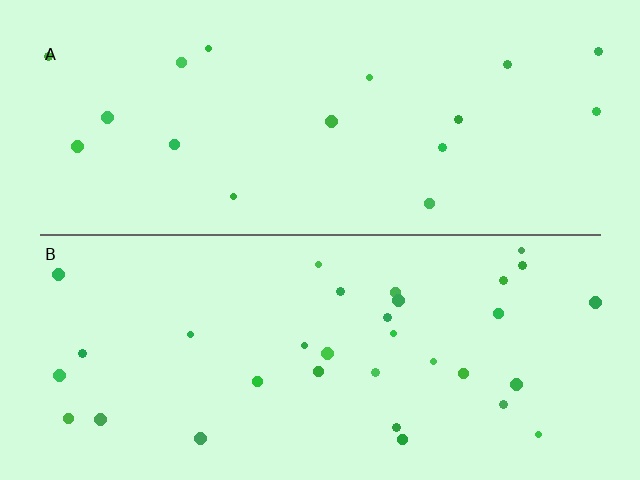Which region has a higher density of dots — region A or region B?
B (the bottom).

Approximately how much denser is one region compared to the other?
Approximately 1.9× — region B over region A.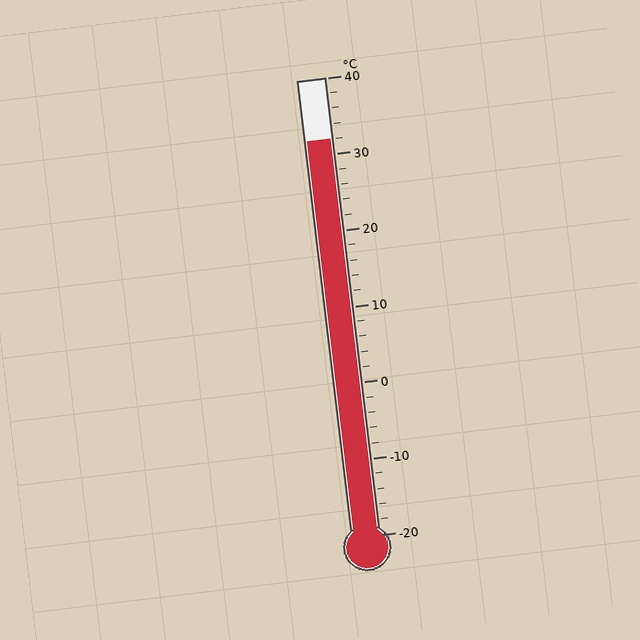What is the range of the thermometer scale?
The thermometer scale ranges from -20°C to 40°C.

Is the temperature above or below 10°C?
The temperature is above 10°C.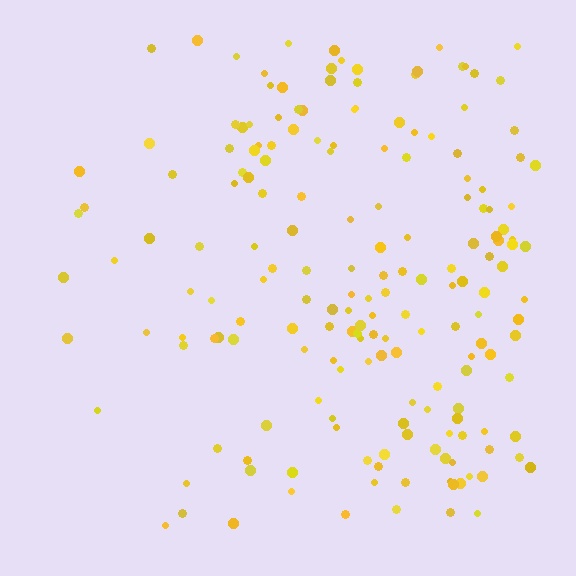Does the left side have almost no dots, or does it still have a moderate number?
Still a moderate number, just noticeably fewer than the right.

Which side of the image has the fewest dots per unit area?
The left.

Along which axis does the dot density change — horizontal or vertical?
Horizontal.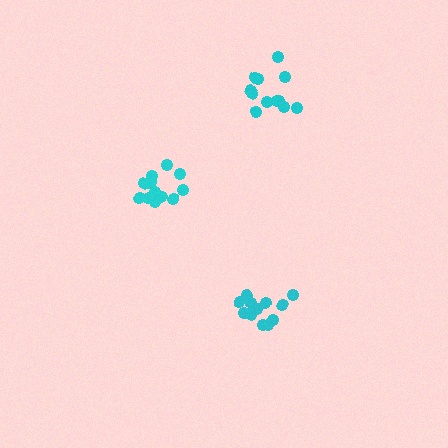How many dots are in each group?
Group 1: 13 dots, Group 2: 12 dots, Group 3: 12 dots (37 total).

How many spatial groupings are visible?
There are 3 spatial groupings.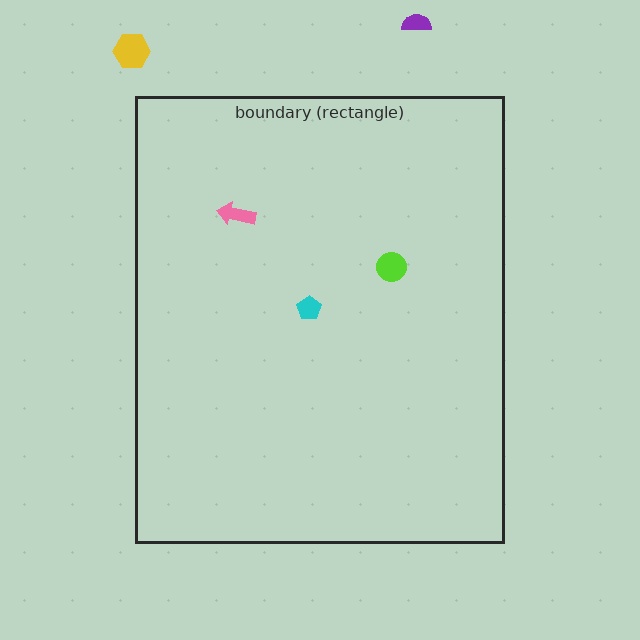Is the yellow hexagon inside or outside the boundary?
Outside.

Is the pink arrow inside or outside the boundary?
Inside.